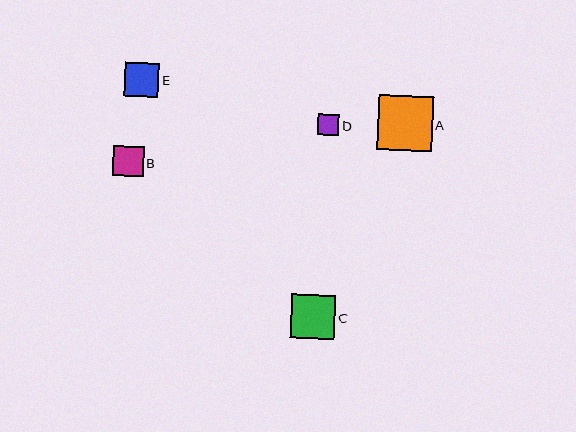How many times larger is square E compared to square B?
Square E is approximately 1.1 times the size of square B.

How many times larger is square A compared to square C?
Square A is approximately 1.2 times the size of square C.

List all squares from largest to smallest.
From largest to smallest: A, C, E, B, D.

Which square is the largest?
Square A is the largest with a size of approximately 55 pixels.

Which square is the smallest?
Square D is the smallest with a size of approximately 21 pixels.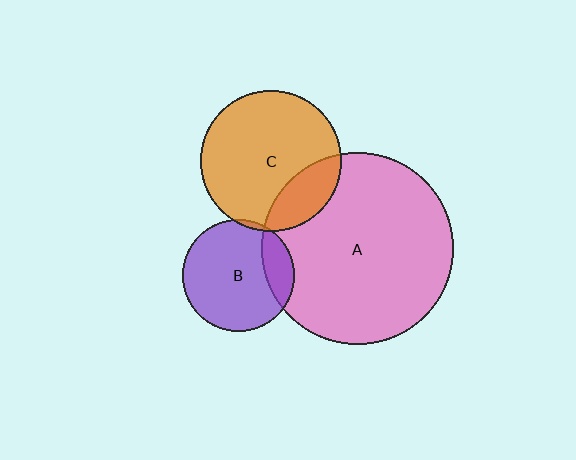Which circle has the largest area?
Circle A (pink).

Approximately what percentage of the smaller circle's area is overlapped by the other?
Approximately 5%.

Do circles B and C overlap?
Yes.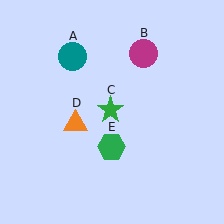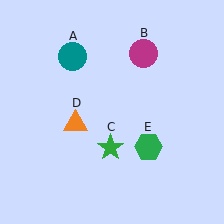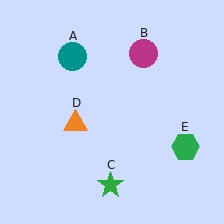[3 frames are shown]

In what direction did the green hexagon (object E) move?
The green hexagon (object E) moved right.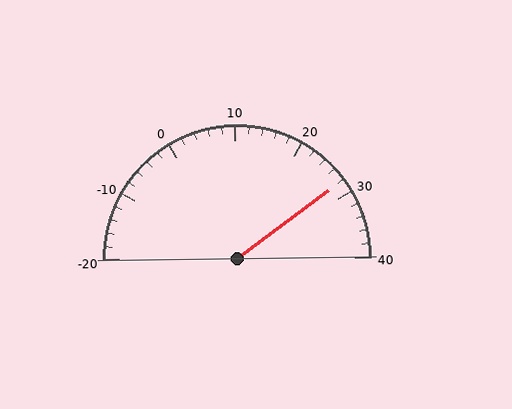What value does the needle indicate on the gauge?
The needle indicates approximately 28.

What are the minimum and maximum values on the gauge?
The gauge ranges from -20 to 40.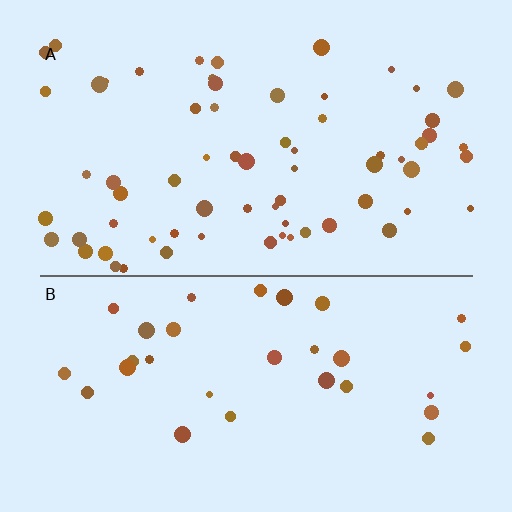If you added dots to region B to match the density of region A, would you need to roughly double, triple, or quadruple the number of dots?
Approximately double.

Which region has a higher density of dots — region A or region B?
A (the top).